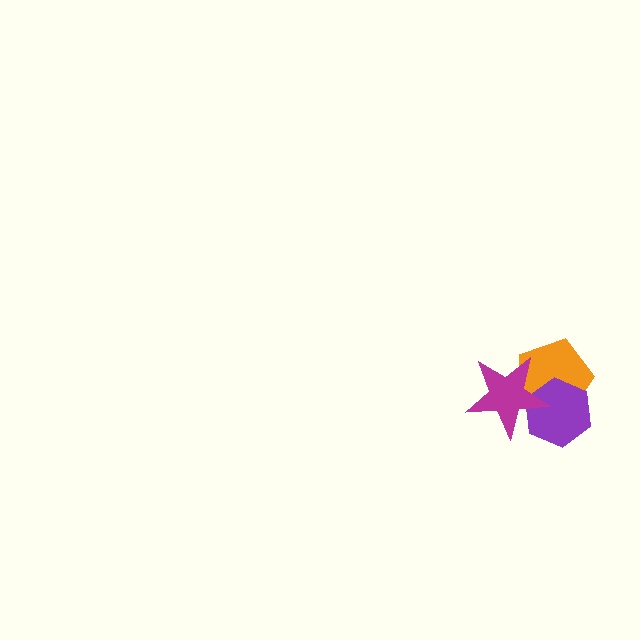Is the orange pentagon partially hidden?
Yes, it is partially covered by another shape.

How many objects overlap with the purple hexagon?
2 objects overlap with the purple hexagon.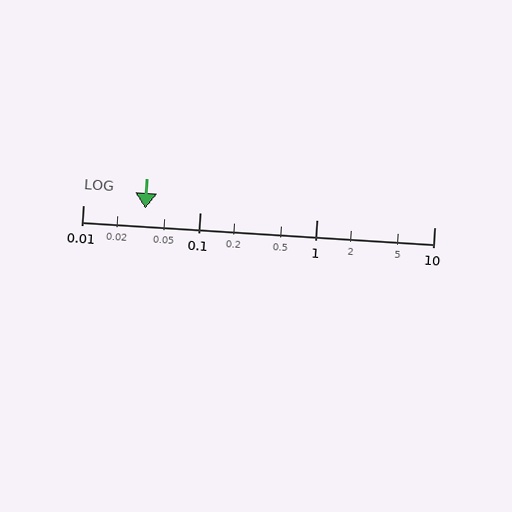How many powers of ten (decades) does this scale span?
The scale spans 3 decades, from 0.01 to 10.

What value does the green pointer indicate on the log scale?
The pointer indicates approximately 0.034.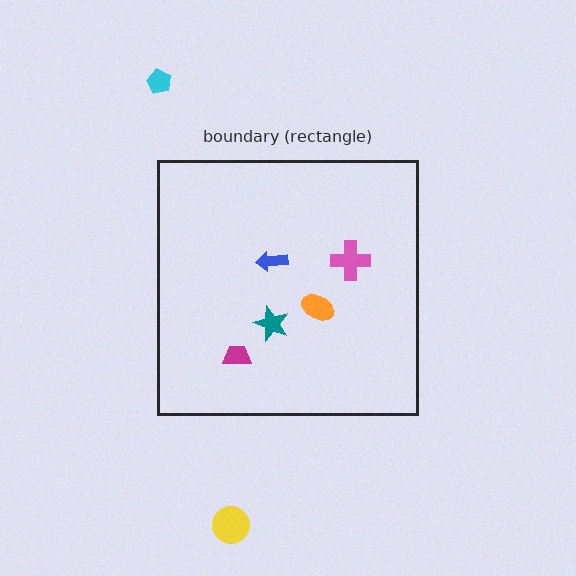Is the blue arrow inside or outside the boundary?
Inside.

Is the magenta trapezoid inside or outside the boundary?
Inside.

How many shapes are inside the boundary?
5 inside, 2 outside.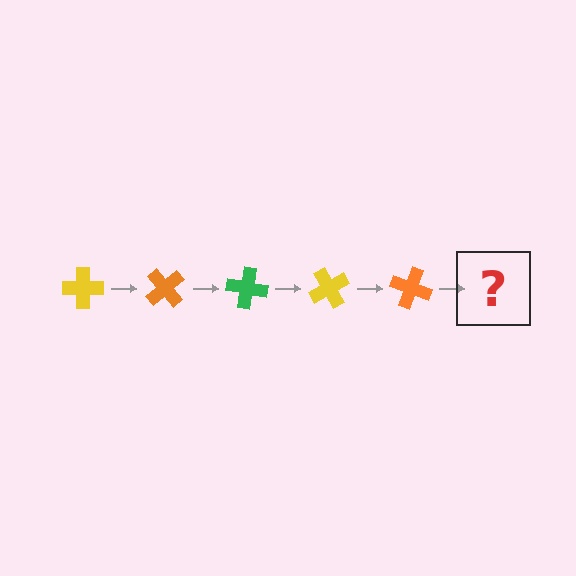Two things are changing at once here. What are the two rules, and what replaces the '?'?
The two rules are that it rotates 50 degrees each step and the color cycles through yellow, orange, and green. The '?' should be a green cross, rotated 250 degrees from the start.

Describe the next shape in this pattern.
It should be a green cross, rotated 250 degrees from the start.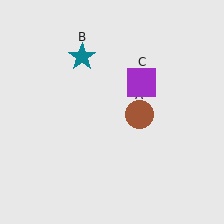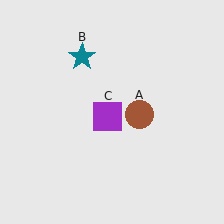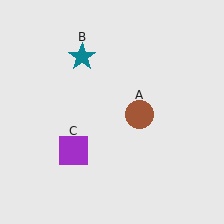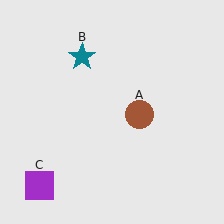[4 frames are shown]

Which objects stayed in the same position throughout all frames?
Brown circle (object A) and teal star (object B) remained stationary.